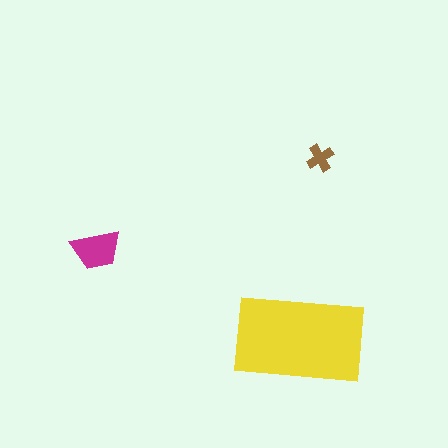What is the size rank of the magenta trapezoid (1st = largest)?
2nd.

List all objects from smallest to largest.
The brown cross, the magenta trapezoid, the yellow rectangle.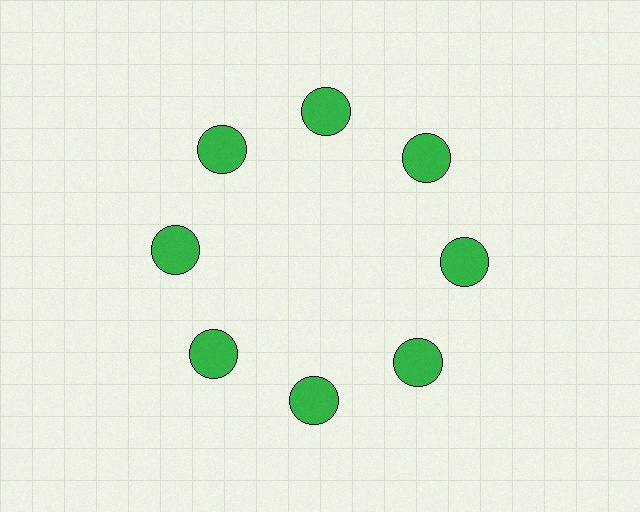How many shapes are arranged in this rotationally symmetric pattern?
There are 8 shapes, arranged in 8 groups of 1.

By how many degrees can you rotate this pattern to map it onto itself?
The pattern maps onto itself every 45 degrees of rotation.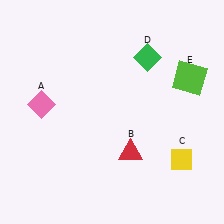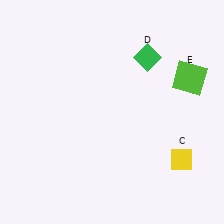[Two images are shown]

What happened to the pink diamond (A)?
The pink diamond (A) was removed in Image 2. It was in the top-left area of Image 1.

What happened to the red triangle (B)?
The red triangle (B) was removed in Image 2. It was in the bottom-right area of Image 1.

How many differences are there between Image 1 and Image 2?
There are 2 differences between the two images.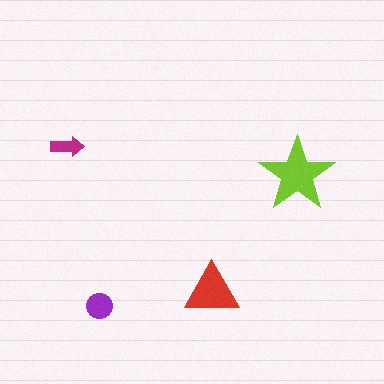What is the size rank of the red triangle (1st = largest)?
2nd.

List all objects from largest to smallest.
The lime star, the red triangle, the purple circle, the magenta arrow.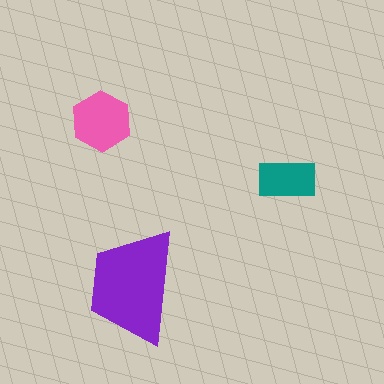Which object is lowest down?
The purple trapezoid is bottommost.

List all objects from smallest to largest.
The teal rectangle, the pink hexagon, the purple trapezoid.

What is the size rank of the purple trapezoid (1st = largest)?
1st.